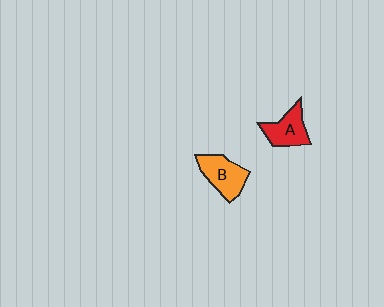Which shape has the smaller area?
Shape A (red).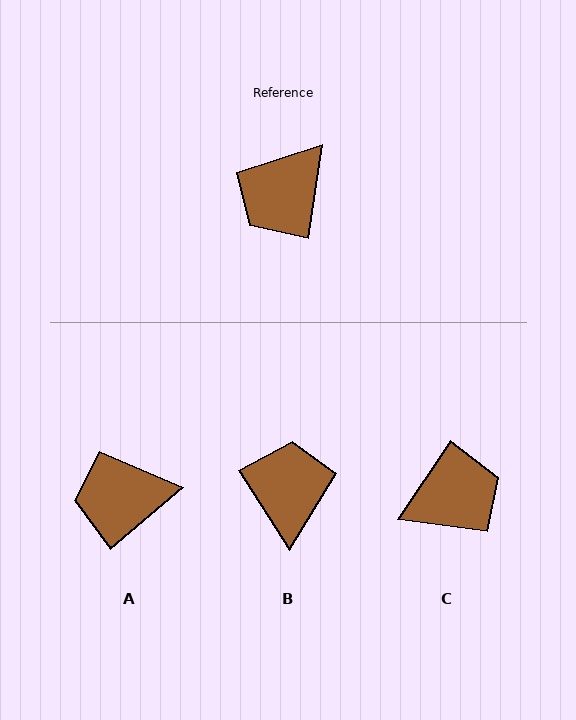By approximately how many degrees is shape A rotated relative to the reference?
Approximately 41 degrees clockwise.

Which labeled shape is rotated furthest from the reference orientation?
C, about 155 degrees away.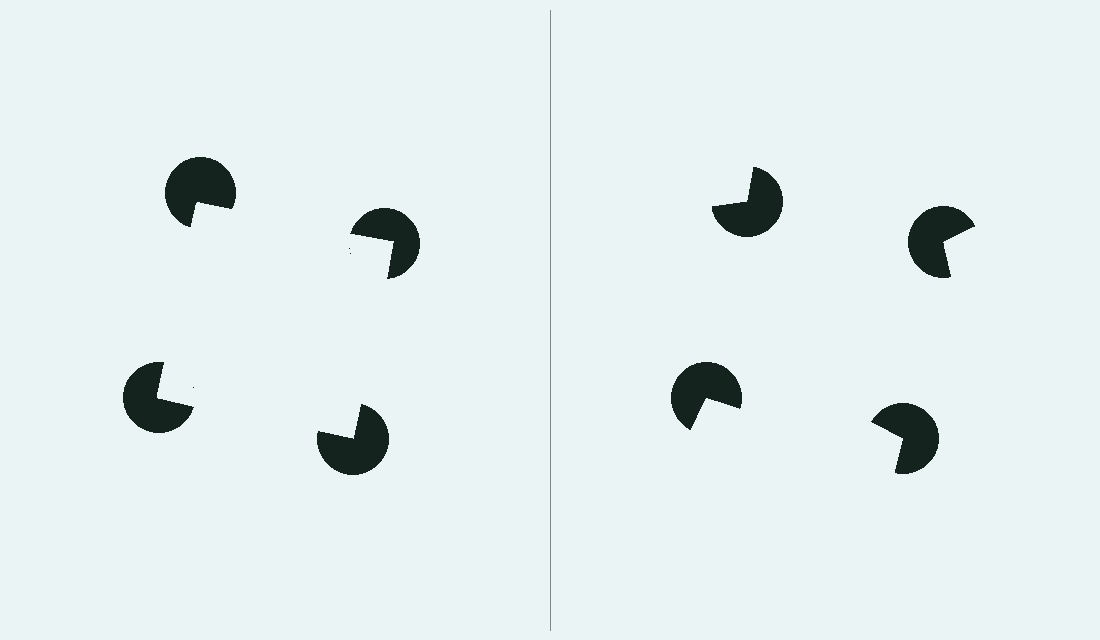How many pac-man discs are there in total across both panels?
8 — 4 on each side.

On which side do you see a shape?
An illusory square appears on the left side. On the right side the wedge cuts are rotated, so no coherent shape forms.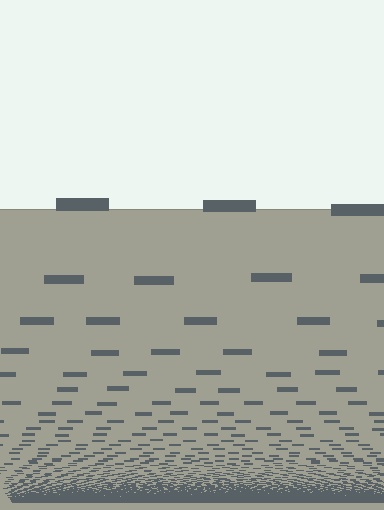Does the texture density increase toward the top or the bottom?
Density increases toward the bottom.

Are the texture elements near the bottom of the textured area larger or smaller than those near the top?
Smaller. The gradient is inverted — elements near the bottom are smaller and denser.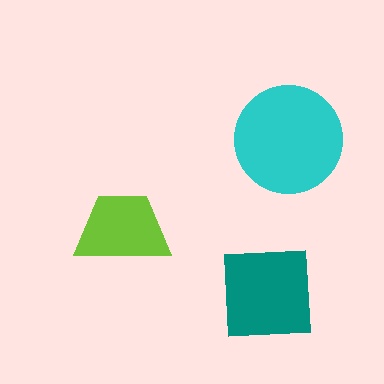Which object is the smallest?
The lime trapezoid.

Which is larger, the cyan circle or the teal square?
The cyan circle.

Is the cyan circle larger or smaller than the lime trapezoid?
Larger.